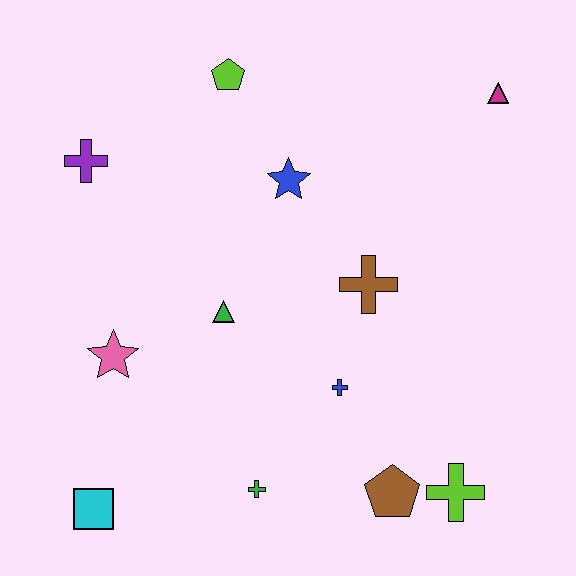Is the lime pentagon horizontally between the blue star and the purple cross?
Yes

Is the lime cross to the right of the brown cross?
Yes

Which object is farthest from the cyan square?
The magenta triangle is farthest from the cyan square.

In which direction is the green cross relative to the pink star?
The green cross is to the right of the pink star.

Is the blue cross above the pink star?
No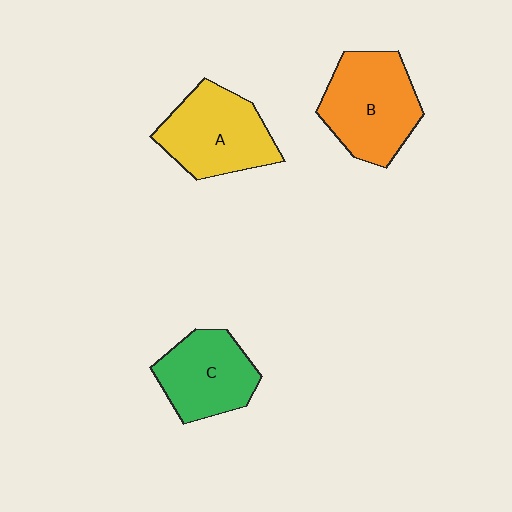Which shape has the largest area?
Shape B (orange).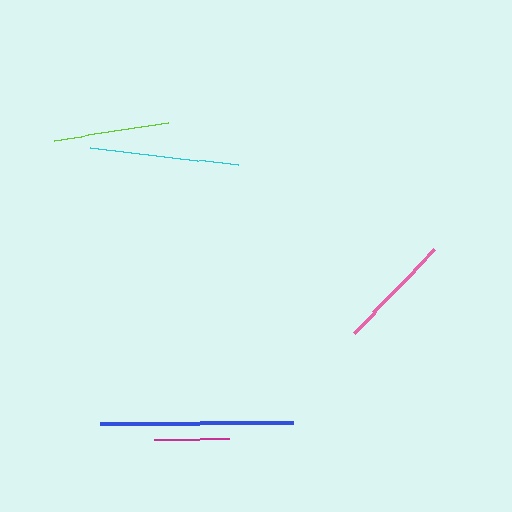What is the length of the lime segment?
The lime segment is approximately 116 pixels long.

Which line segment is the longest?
The blue line is the longest at approximately 193 pixels.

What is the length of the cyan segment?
The cyan segment is approximately 149 pixels long.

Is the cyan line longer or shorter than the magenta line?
The cyan line is longer than the magenta line.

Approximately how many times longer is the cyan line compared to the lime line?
The cyan line is approximately 1.3 times the length of the lime line.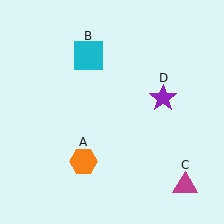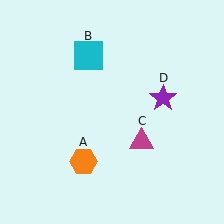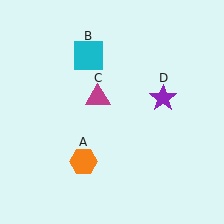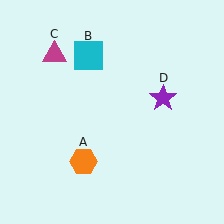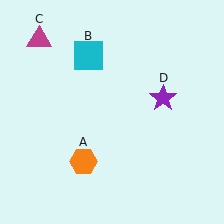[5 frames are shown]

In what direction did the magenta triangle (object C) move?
The magenta triangle (object C) moved up and to the left.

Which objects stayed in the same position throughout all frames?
Orange hexagon (object A) and cyan square (object B) and purple star (object D) remained stationary.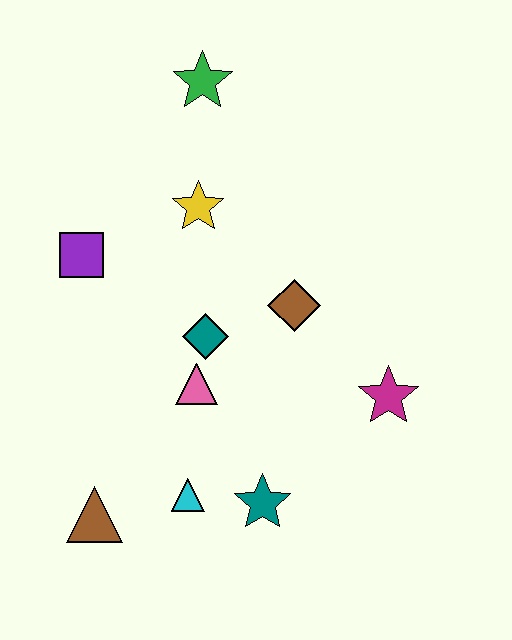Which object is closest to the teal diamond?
The pink triangle is closest to the teal diamond.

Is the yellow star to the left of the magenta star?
Yes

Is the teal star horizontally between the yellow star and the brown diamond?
Yes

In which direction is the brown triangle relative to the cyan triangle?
The brown triangle is to the left of the cyan triangle.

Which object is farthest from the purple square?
The magenta star is farthest from the purple square.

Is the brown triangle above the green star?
No